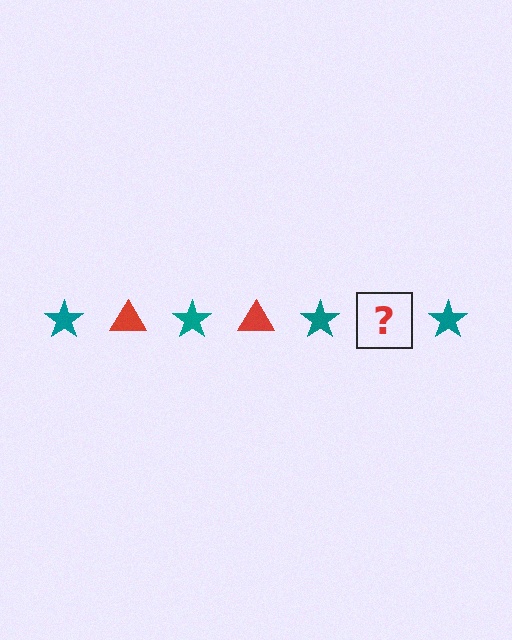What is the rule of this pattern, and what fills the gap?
The rule is that the pattern alternates between teal star and red triangle. The gap should be filled with a red triangle.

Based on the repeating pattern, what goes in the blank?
The blank should be a red triangle.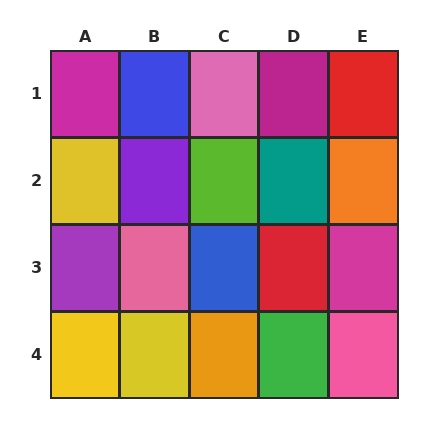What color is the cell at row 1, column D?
Magenta.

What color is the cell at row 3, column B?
Pink.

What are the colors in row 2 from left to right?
Yellow, purple, lime, teal, orange.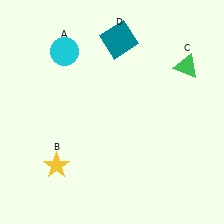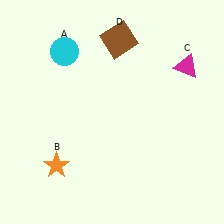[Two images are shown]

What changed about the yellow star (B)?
In Image 1, B is yellow. In Image 2, it changed to orange.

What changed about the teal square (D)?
In Image 1, D is teal. In Image 2, it changed to brown.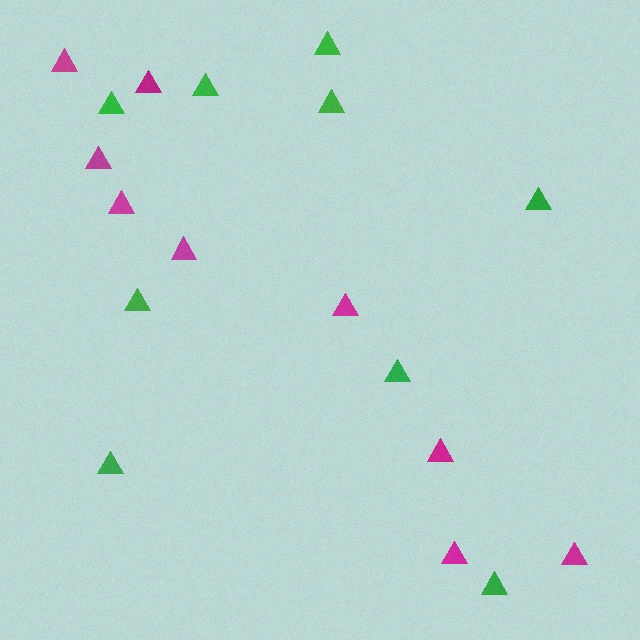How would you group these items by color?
There are 2 groups: one group of green triangles (9) and one group of magenta triangles (9).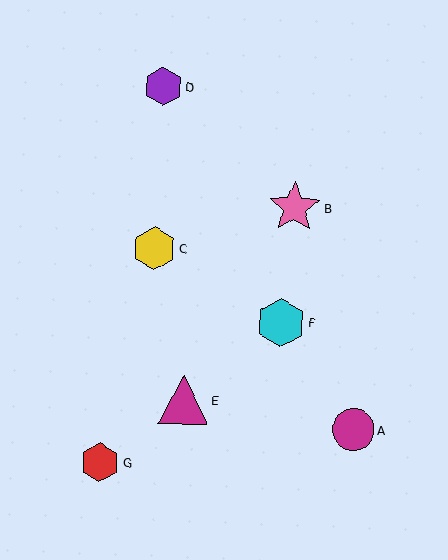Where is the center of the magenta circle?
The center of the magenta circle is at (353, 430).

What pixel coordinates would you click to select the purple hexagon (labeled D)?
Click at (163, 86) to select the purple hexagon D.